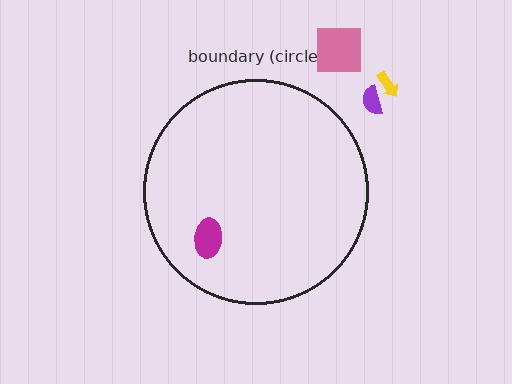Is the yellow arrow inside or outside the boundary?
Outside.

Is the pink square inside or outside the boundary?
Outside.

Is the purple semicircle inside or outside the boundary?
Outside.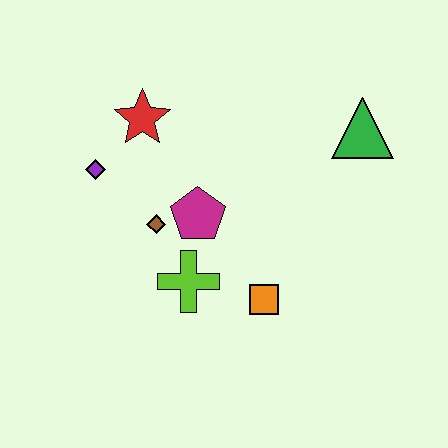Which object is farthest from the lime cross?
The green triangle is farthest from the lime cross.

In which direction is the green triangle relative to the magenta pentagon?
The green triangle is to the right of the magenta pentagon.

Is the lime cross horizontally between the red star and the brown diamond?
No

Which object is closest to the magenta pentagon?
The brown diamond is closest to the magenta pentagon.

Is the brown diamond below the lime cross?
No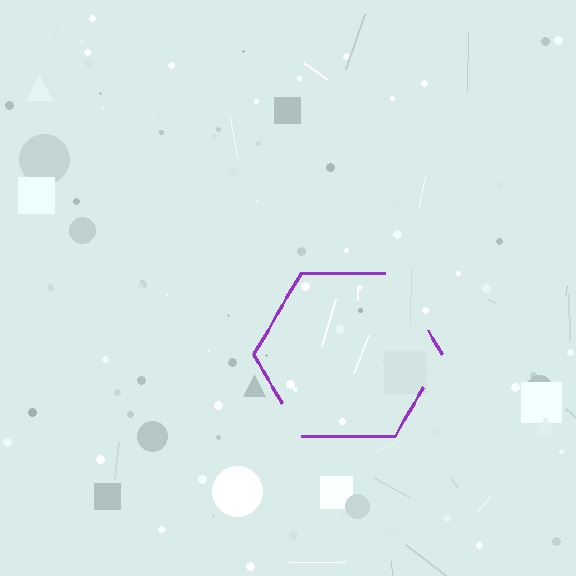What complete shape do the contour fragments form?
The contour fragments form a hexagon.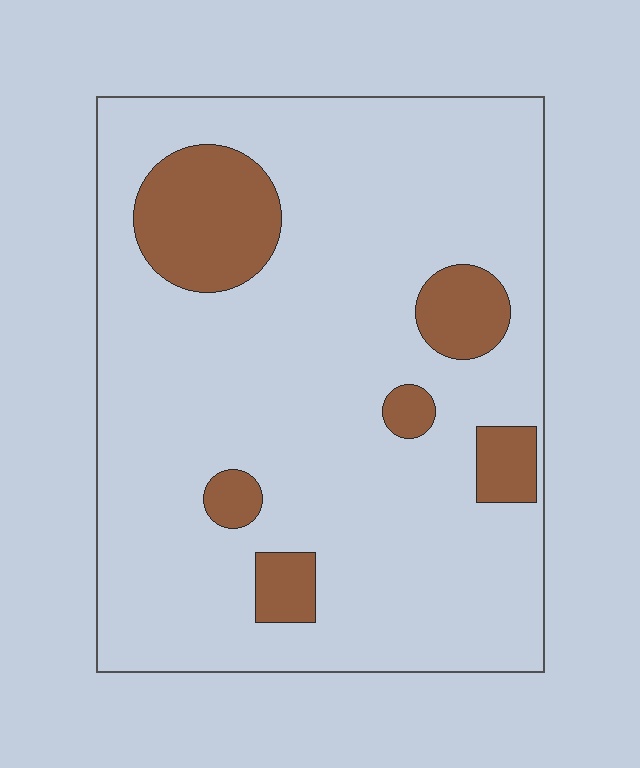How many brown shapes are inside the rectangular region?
6.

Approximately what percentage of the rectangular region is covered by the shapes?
Approximately 15%.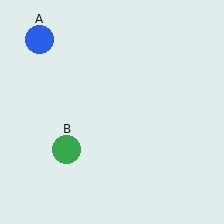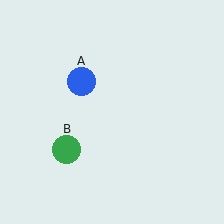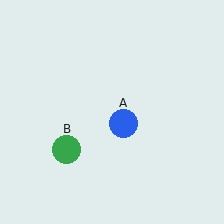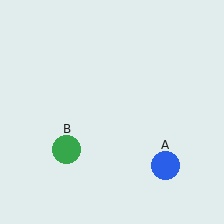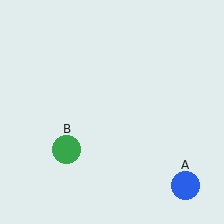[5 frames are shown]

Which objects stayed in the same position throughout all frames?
Green circle (object B) remained stationary.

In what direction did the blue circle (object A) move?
The blue circle (object A) moved down and to the right.